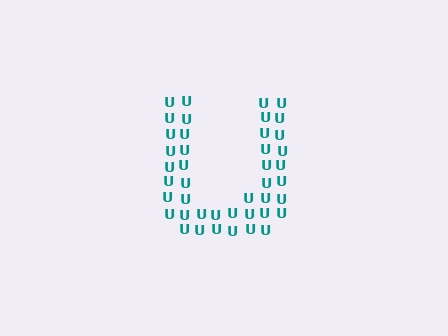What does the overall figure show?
The overall figure shows the letter U.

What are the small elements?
The small elements are letter U's.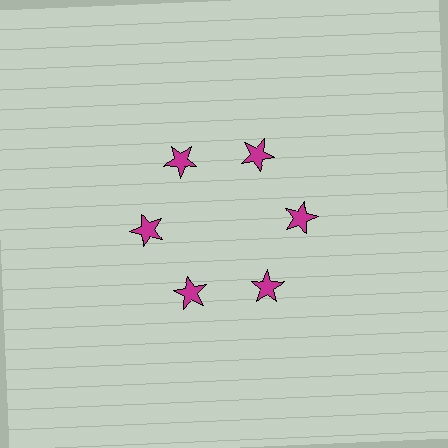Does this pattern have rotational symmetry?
Yes, this pattern has 6-fold rotational symmetry. It looks the same after rotating 60 degrees around the center.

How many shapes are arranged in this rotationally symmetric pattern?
There are 6 shapes, arranged in 6 groups of 1.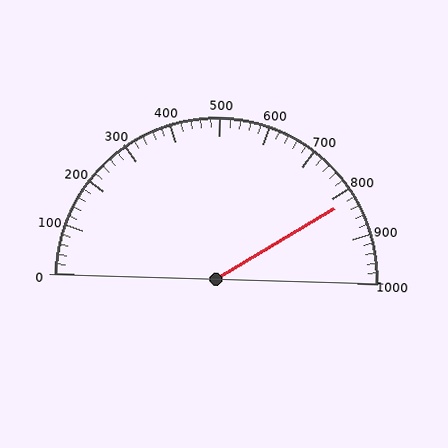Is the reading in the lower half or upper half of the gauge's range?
The reading is in the upper half of the range (0 to 1000).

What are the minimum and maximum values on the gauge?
The gauge ranges from 0 to 1000.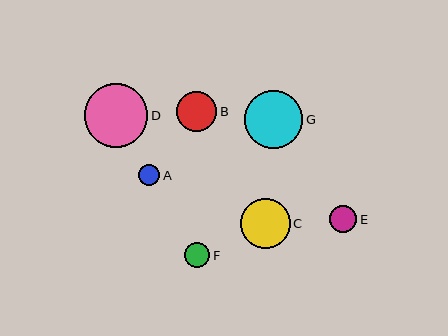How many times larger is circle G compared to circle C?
Circle G is approximately 1.2 times the size of circle C.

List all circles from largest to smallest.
From largest to smallest: D, G, C, B, E, F, A.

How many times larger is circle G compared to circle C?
Circle G is approximately 1.2 times the size of circle C.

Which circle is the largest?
Circle D is the largest with a size of approximately 63 pixels.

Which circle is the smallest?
Circle A is the smallest with a size of approximately 21 pixels.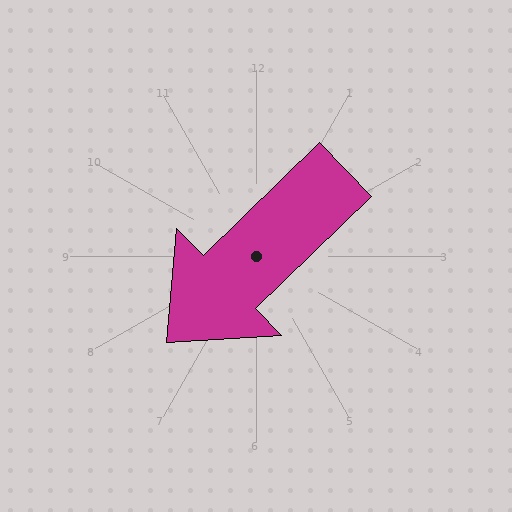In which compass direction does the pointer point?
Southwest.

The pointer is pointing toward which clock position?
Roughly 8 o'clock.